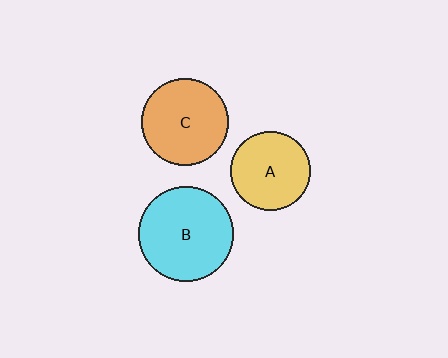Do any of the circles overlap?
No, none of the circles overlap.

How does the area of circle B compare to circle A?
Approximately 1.4 times.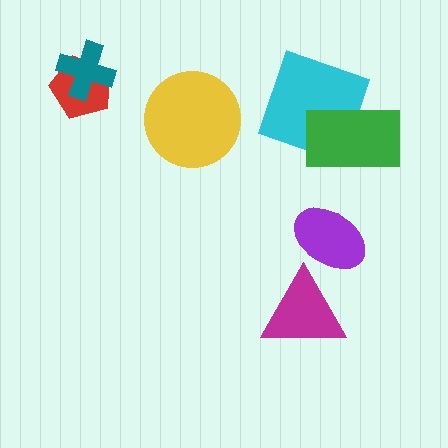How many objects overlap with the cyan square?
1 object overlaps with the cyan square.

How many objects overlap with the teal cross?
1 object overlaps with the teal cross.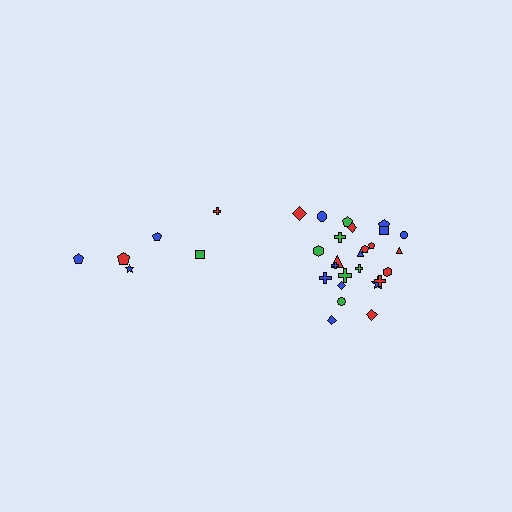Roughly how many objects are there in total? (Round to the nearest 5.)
Roughly 30 objects in total.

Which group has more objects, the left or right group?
The right group.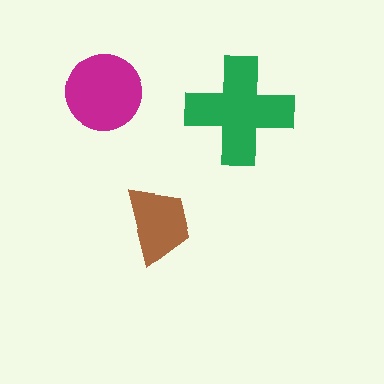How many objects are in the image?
There are 3 objects in the image.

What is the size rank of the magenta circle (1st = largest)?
2nd.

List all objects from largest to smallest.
The green cross, the magenta circle, the brown trapezoid.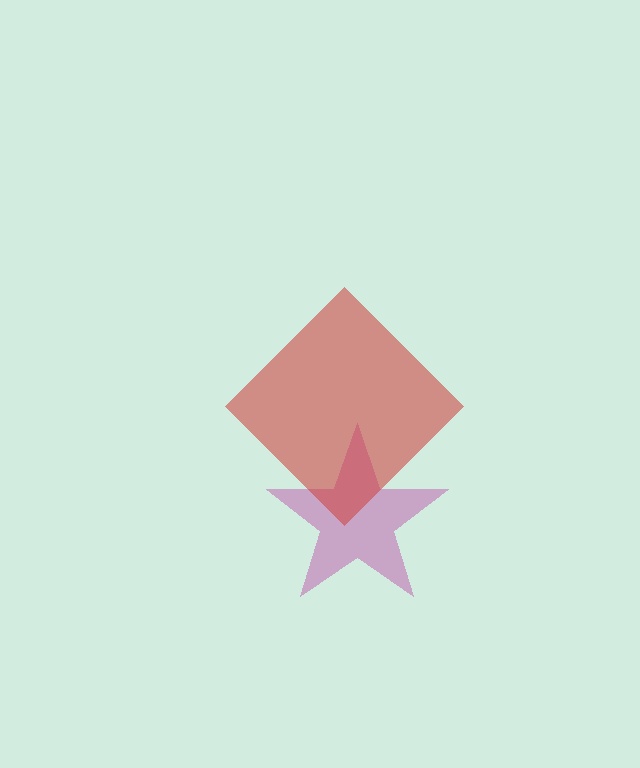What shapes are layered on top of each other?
The layered shapes are: a magenta star, a red diamond.